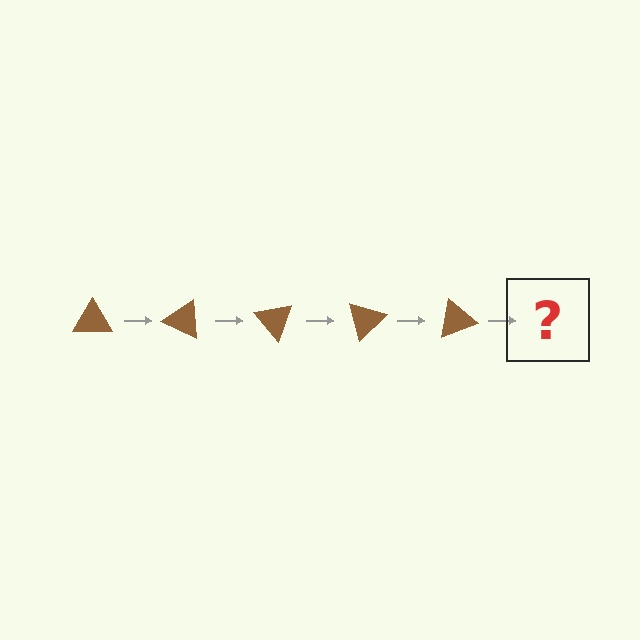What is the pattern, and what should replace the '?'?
The pattern is that the triangle rotates 25 degrees each step. The '?' should be a brown triangle rotated 125 degrees.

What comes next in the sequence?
The next element should be a brown triangle rotated 125 degrees.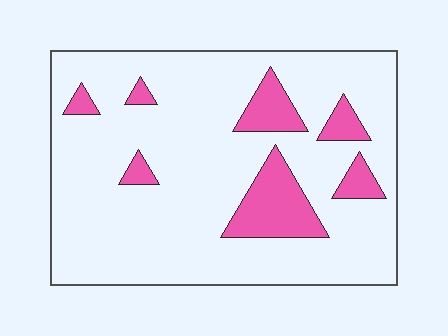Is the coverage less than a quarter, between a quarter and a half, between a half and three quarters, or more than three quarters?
Less than a quarter.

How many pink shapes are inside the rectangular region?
7.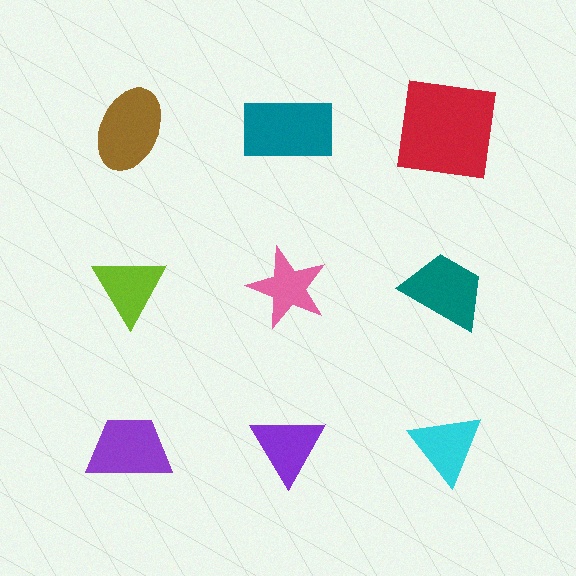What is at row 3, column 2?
A purple triangle.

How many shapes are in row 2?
3 shapes.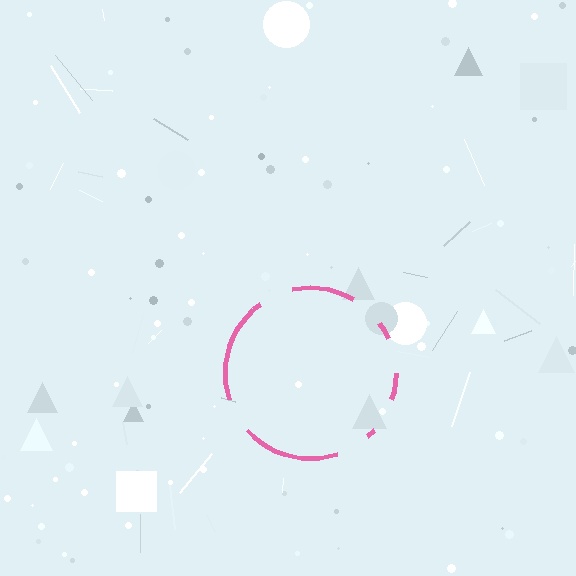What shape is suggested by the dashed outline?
The dashed outline suggests a circle.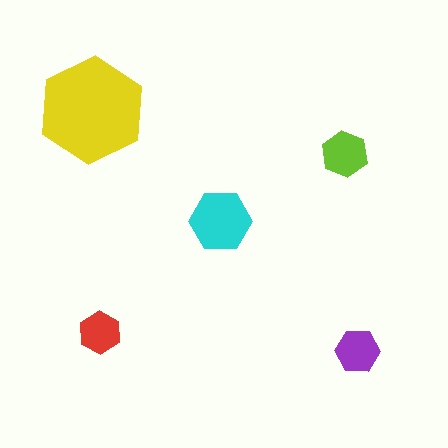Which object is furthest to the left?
The yellow hexagon is leftmost.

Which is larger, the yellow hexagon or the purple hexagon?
The yellow one.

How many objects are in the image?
There are 5 objects in the image.